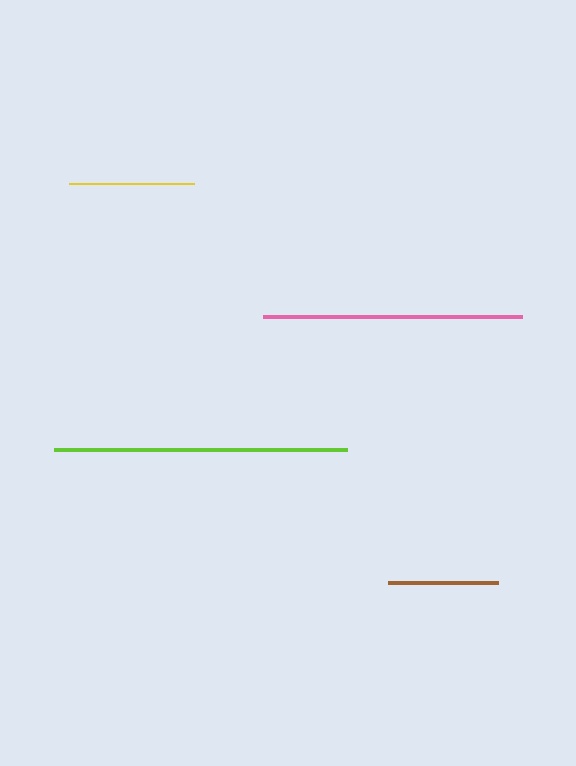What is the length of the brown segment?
The brown segment is approximately 110 pixels long.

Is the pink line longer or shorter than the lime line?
The lime line is longer than the pink line.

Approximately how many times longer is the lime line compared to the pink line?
The lime line is approximately 1.1 times the length of the pink line.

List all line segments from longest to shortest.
From longest to shortest: lime, pink, yellow, brown.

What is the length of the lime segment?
The lime segment is approximately 293 pixels long.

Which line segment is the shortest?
The brown line is the shortest at approximately 110 pixels.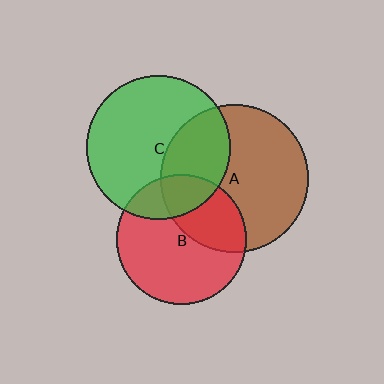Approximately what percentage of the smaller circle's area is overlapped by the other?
Approximately 35%.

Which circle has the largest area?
Circle A (brown).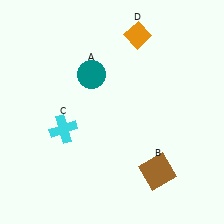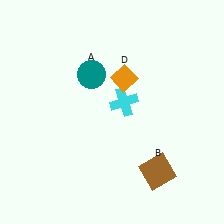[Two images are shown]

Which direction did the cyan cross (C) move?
The cyan cross (C) moved right.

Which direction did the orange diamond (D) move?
The orange diamond (D) moved down.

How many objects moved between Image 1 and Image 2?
2 objects moved between the two images.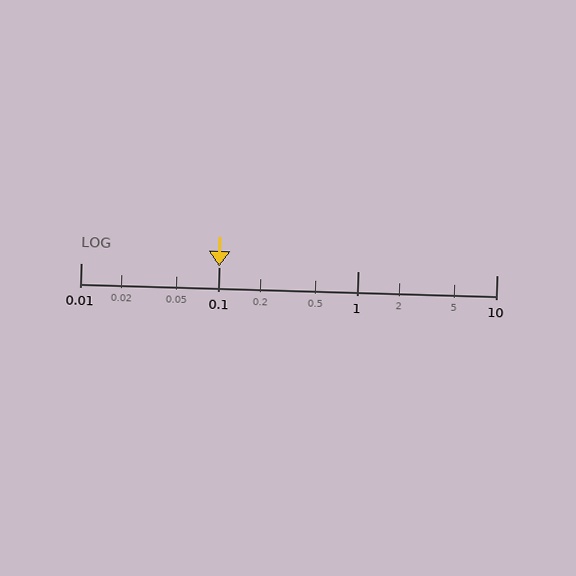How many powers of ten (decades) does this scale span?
The scale spans 3 decades, from 0.01 to 10.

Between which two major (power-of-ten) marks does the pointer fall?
The pointer is between 0.1 and 1.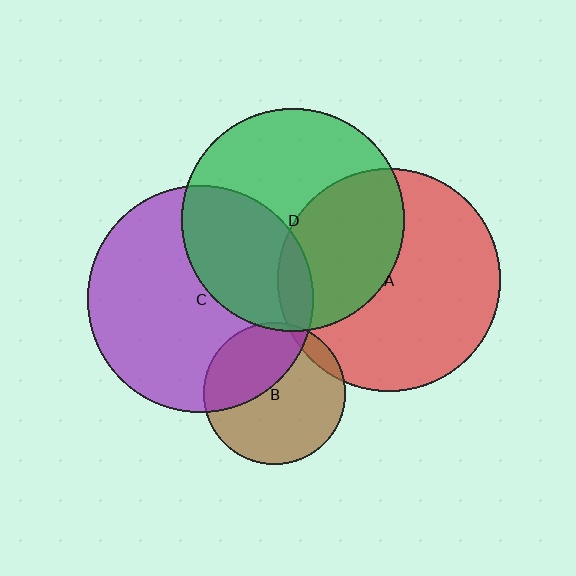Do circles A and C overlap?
Yes.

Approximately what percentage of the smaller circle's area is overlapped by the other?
Approximately 5%.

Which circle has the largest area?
Circle C (purple).